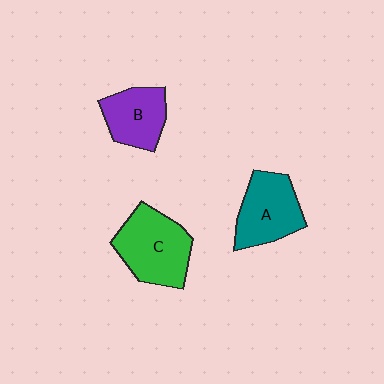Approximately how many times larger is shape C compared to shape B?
Approximately 1.4 times.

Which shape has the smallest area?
Shape B (purple).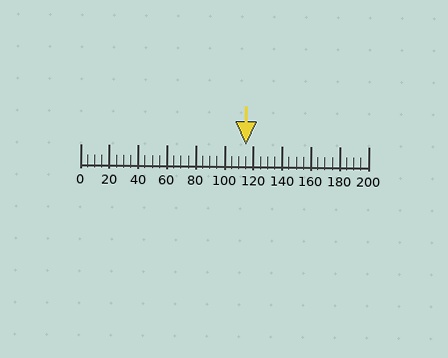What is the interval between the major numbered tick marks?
The major tick marks are spaced 20 units apart.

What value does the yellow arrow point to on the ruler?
The yellow arrow points to approximately 115.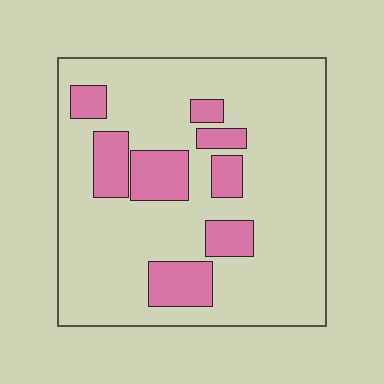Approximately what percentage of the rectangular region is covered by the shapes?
Approximately 20%.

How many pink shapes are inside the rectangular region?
8.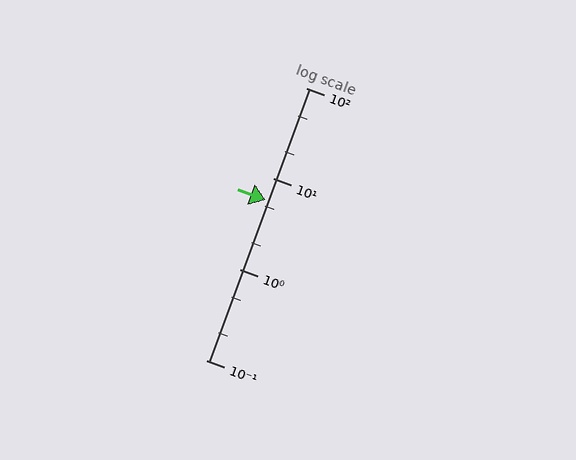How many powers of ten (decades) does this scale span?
The scale spans 3 decades, from 0.1 to 100.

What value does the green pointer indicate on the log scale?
The pointer indicates approximately 5.8.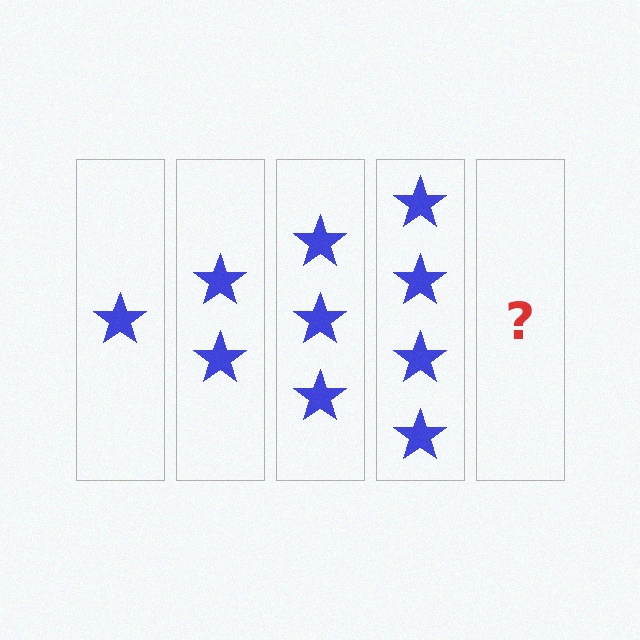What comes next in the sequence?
The next element should be 5 stars.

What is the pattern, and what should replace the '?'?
The pattern is that each step adds one more star. The '?' should be 5 stars.